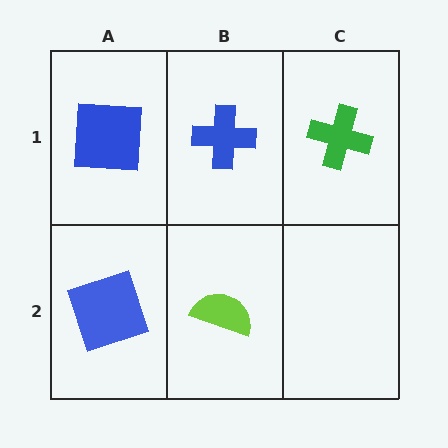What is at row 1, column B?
A blue cross.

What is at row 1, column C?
A green cross.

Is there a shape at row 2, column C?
No, that cell is empty.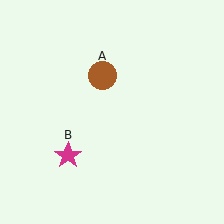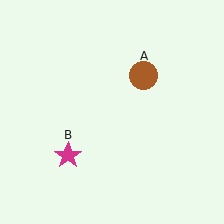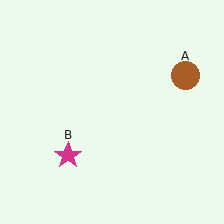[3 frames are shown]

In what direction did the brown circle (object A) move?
The brown circle (object A) moved right.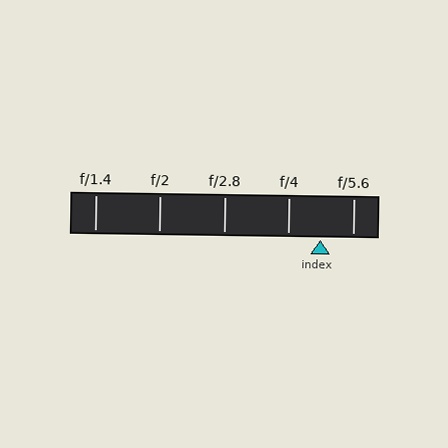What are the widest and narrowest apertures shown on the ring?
The widest aperture shown is f/1.4 and the narrowest is f/5.6.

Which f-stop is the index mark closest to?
The index mark is closest to f/4.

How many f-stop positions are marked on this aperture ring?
There are 5 f-stop positions marked.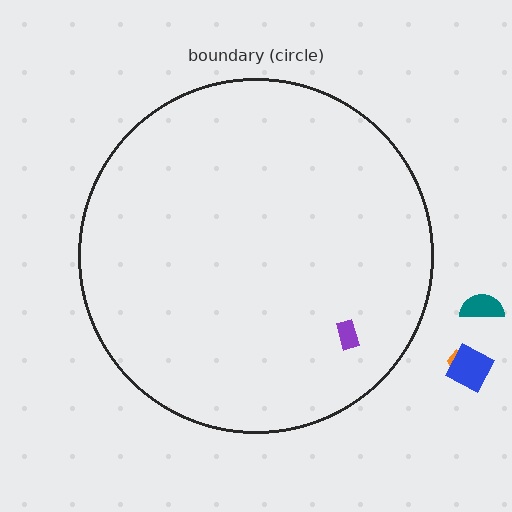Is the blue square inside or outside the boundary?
Outside.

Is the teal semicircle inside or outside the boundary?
Outside.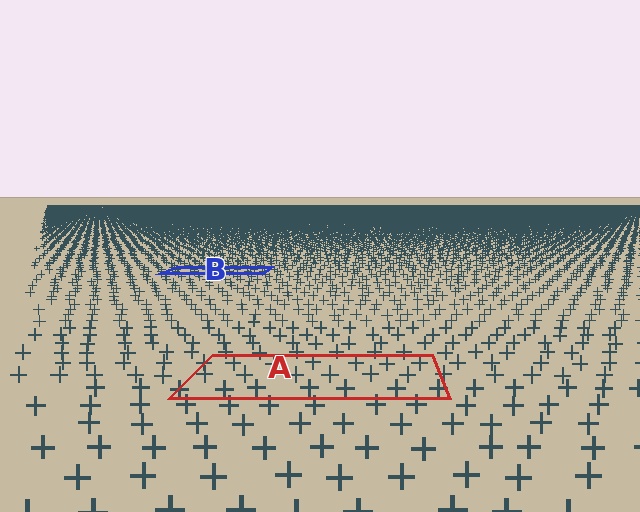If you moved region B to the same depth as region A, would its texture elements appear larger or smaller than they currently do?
They would appear larger. At a closer depth, the same texture elements are projected at a bigger on-screen size.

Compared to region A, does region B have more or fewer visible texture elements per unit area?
Region B has more texture elements per unit area — they are packed more densely because it is farther away.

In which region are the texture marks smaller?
The texture marks are smaller in region B, because it is farther away.